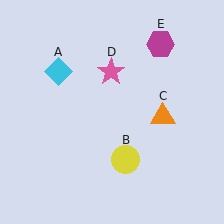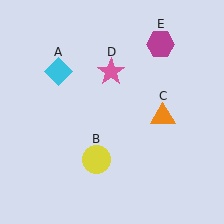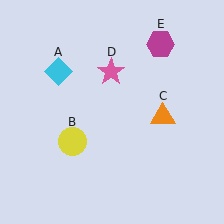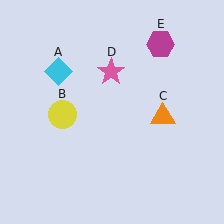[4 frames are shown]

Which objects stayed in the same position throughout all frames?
Cyan diamond (object A) and orange triangle (object C) and pink star (object D) and magenta hexagon (object E) remained stationary.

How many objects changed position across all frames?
1 object changed position: yellow circle (object B).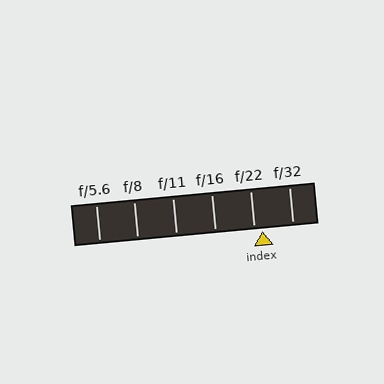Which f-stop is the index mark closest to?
The index mark is closest to f/22.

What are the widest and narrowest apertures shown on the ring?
The widest aperture shown is f/5.6 and the narrowest is f/32.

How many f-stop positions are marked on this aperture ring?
There are 6 f-stop positions marked.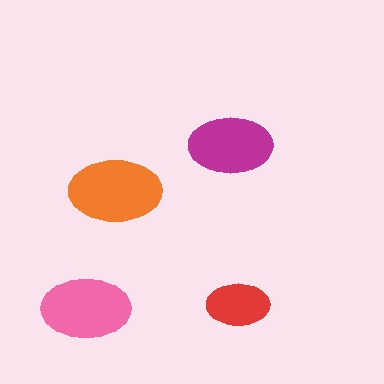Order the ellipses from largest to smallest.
the orange one, the pink one, the magenta one, the red one.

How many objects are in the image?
There are 4 objects in the image.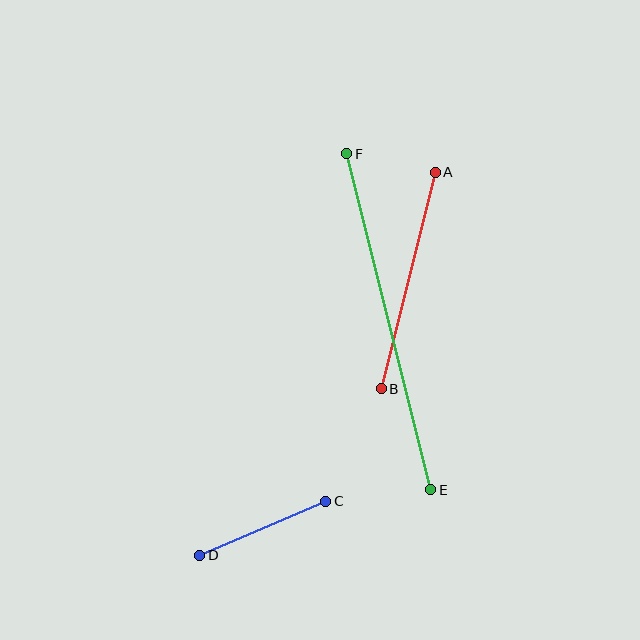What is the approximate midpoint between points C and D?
The midpoint is at approximately (263, 528) pixels.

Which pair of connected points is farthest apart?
Points E and F are farthest apart.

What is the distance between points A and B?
The distance is approximately 223 pixels.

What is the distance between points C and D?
The distance is approximately 137 pixels.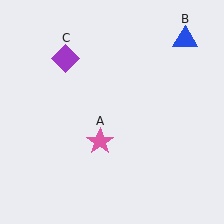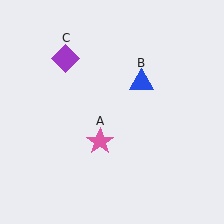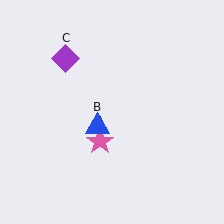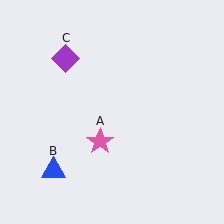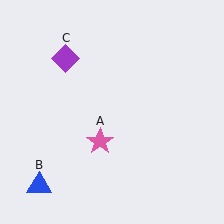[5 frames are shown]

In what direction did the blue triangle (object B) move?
The blue triangle (object B) moved down and to the left.